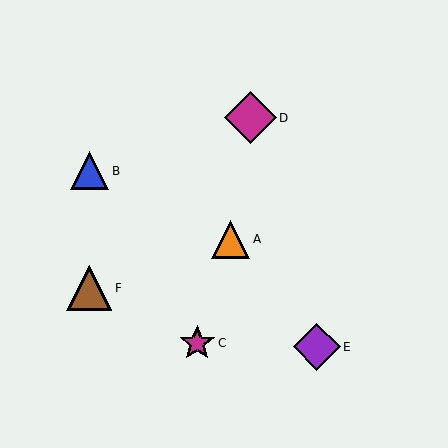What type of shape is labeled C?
Shape C is a magenta star.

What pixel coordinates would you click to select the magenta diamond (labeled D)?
Click at (251, 118) to select the magenta diamond D.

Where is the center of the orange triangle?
The center of the orange triangle is at (230, 239).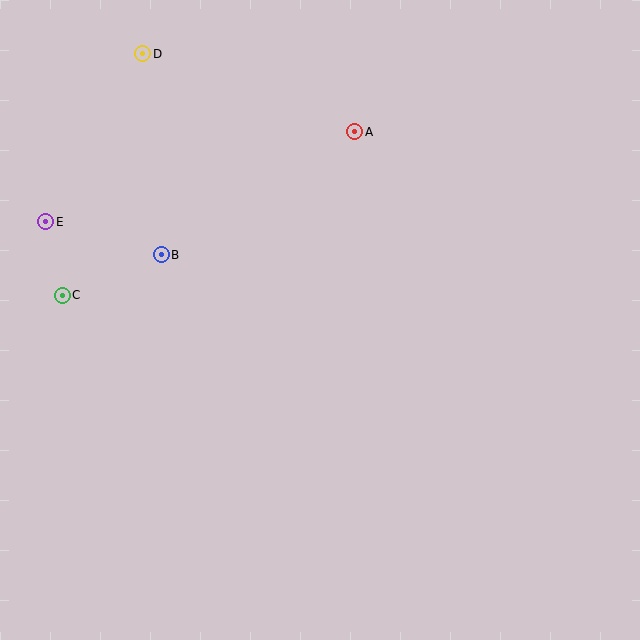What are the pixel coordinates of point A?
Point A is at (355, 132).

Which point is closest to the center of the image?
Point B at (161, 255) is closest to the center.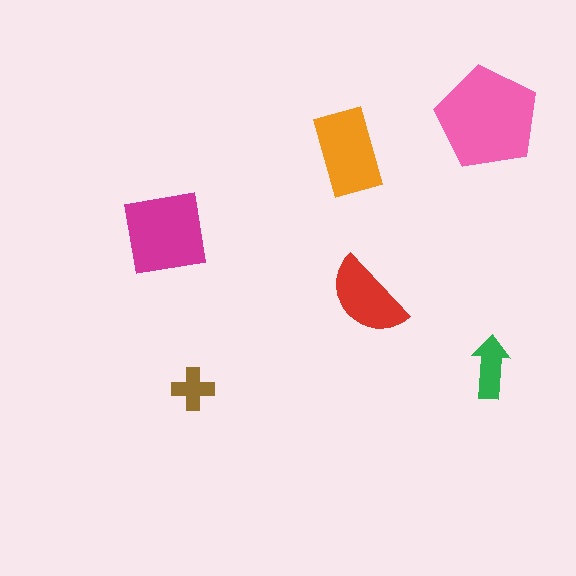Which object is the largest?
The pink pentagon.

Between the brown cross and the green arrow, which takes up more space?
The green arrow.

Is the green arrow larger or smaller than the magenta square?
Smaller.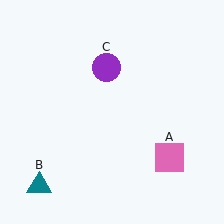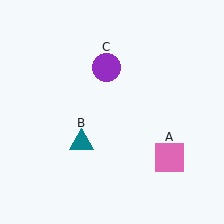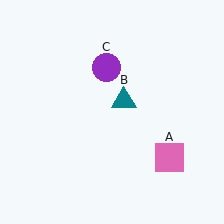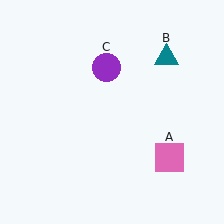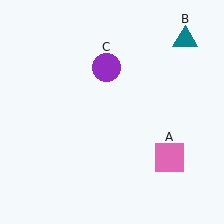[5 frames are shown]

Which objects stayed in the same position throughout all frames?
Pink square (object A) and purple circle (object C) remained stationary.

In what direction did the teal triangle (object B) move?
The teal triangle (object B) moved up and to the right.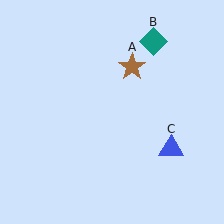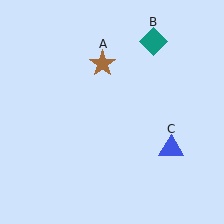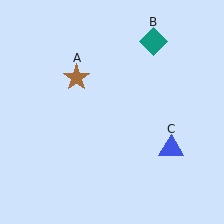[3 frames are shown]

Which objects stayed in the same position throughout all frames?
Teal diamond (object B) and blue triangle (object C) remained stationary.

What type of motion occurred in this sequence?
The brown star (object A) rotated counterclockwise around the center of the scene.